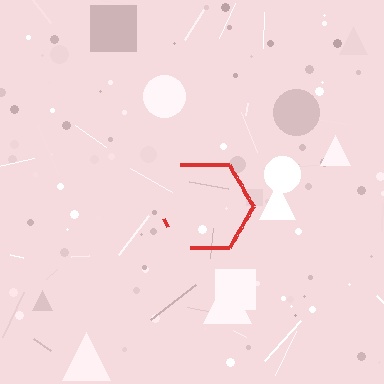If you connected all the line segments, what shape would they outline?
They would outline a hexagon.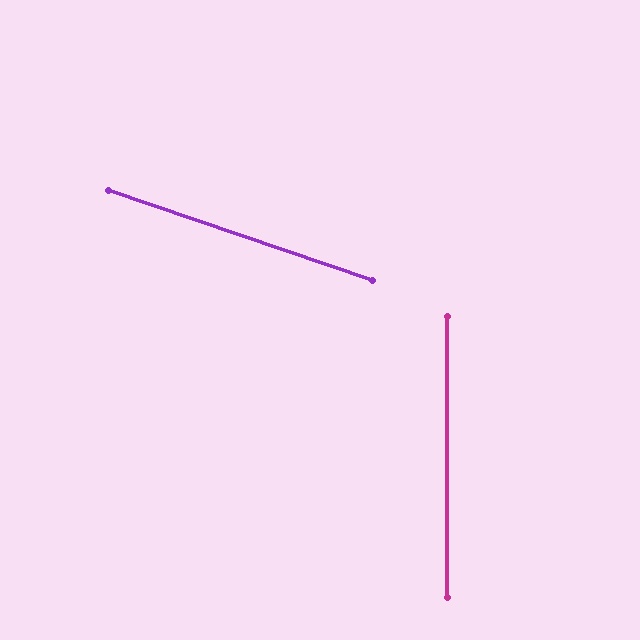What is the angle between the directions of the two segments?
Approximately 71 degrees.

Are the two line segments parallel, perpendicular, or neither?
Neither parallel nor perpendicular — they differ by about 71°.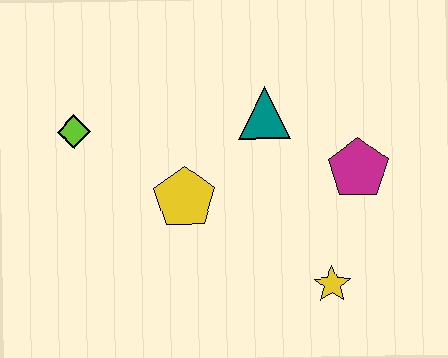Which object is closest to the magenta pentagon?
The teal triangle is closest to the magenta pentagon.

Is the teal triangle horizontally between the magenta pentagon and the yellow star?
No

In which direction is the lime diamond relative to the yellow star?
The lime diamond is to the left of the yellow star.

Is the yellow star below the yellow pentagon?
Yes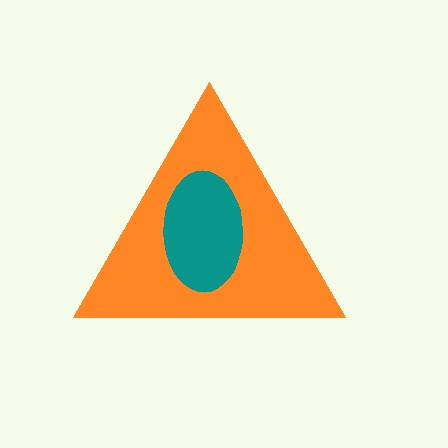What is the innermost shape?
The teal ellipse.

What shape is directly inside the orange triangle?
The teal ellipse.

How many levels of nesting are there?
2.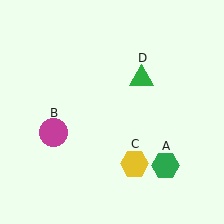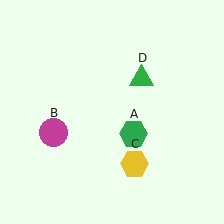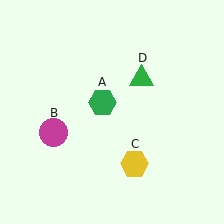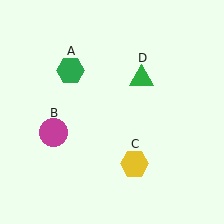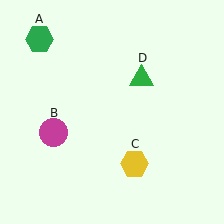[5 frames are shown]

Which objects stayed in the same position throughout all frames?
Magenta circle (object B) and yellow hexagon (object C) and green triangle (object D) remained stationary.